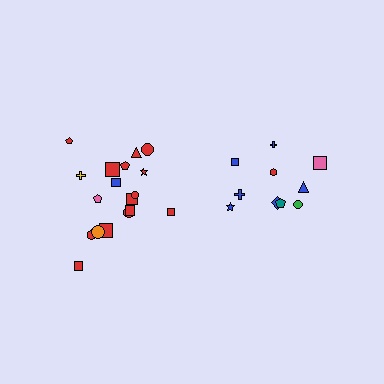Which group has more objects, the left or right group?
The left group.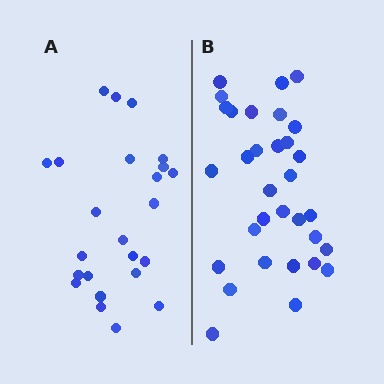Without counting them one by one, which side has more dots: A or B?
Region B (the right region) has more dots.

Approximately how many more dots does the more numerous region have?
Region B has roughly 8 or so more dots than region A.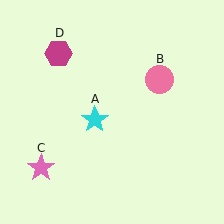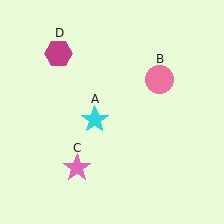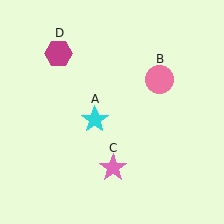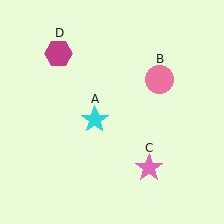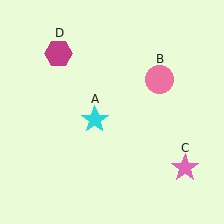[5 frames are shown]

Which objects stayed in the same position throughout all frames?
Cyan star (object A) and pink circle (object B) and magenta hexagon (object D) remained stationary.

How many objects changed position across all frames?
1 object changed position: pink star (object C).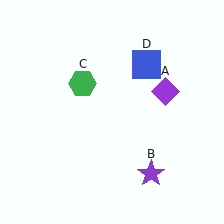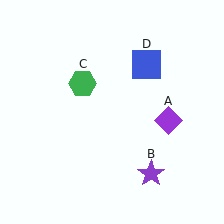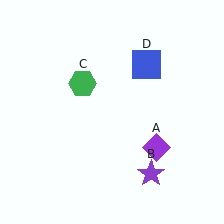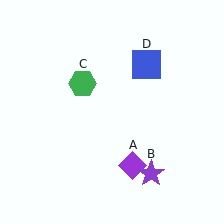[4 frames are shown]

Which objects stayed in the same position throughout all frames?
Purple star (object B) and green hexagon (object C) and blue square (object D) remained stationary.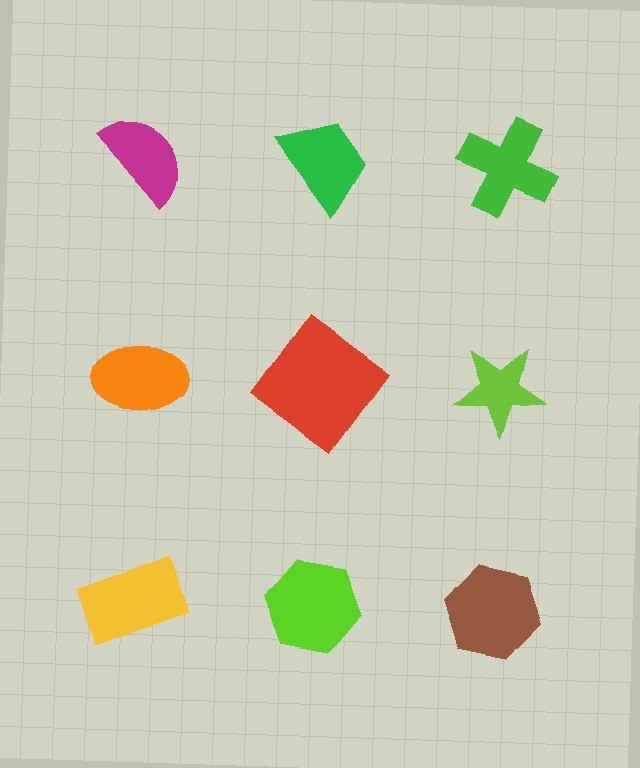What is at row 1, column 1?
A magenta semicircle.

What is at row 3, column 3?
A brown hexagon.